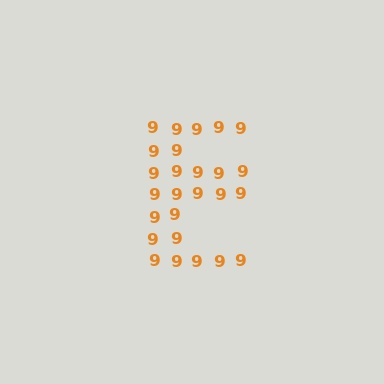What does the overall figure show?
The overall figure shows the letter E.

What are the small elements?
The small elements are digit 9's.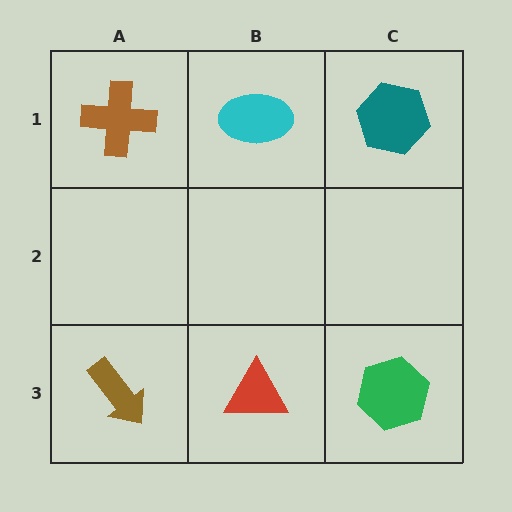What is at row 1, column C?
A teal hexagon.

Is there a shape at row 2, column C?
No, that cell is empty.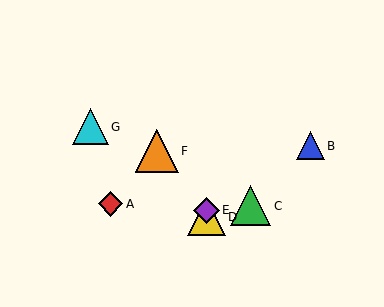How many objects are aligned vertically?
2 objects (D, E) are aligned vertically.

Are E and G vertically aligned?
No, E is at x≈206 and G is at x≈90.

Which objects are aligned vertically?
Objects D, E are aligned vertically.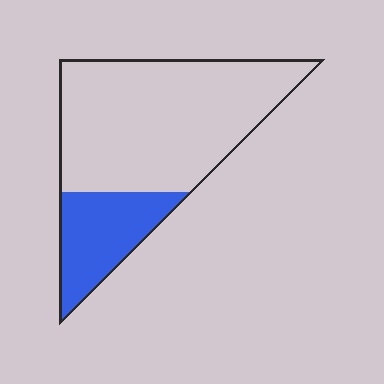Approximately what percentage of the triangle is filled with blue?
Approximately 25%.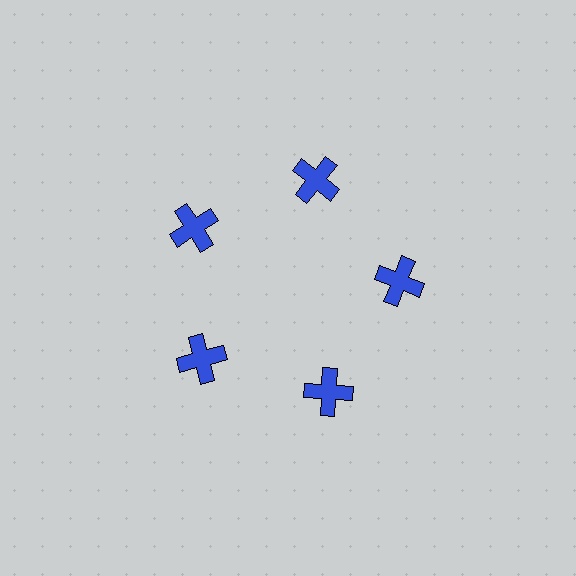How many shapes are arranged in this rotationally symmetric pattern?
There are 5 shapes, arranged in 5 groups of 1.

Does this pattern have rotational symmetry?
Yes, this pattern has 5-fold rotational symmetry. It looks the same after rotating 72 degrees around the center.